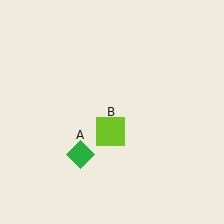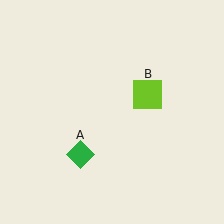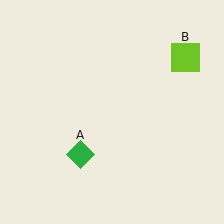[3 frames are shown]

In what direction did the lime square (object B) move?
The lime square (object B) moved up and to the right.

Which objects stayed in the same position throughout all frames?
Green diamond (object A) remained stationary.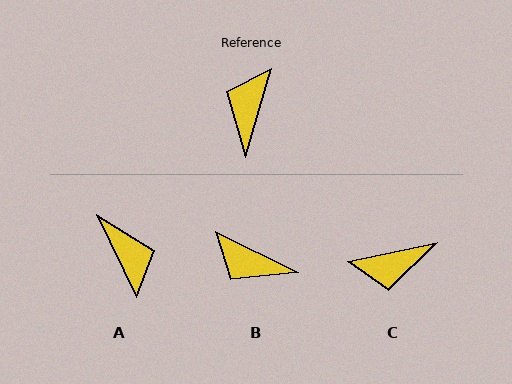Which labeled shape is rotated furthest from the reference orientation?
A, about 138 degrees away.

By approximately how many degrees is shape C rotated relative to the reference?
Approximately 118 degrees counter-clockwise.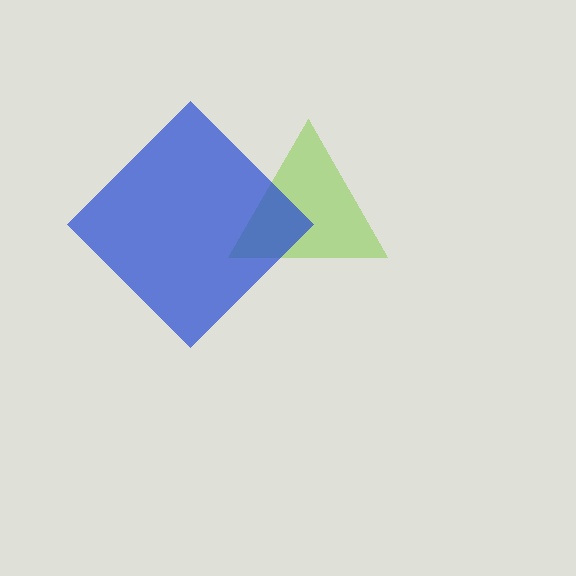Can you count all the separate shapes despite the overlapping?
Yes, there are 2 separate shapes.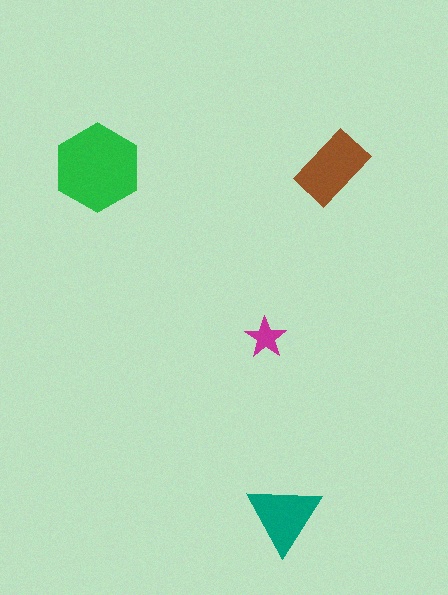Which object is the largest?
The green hexagon.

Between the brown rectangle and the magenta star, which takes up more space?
The brown rectangle.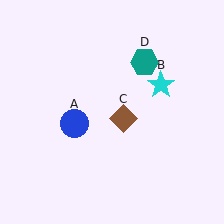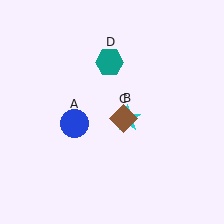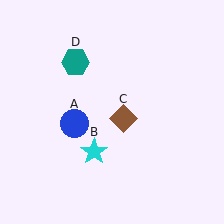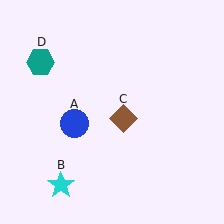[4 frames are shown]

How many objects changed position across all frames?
2 objects changed position: cyan star (object B), teal hexagon (object D).